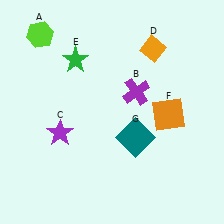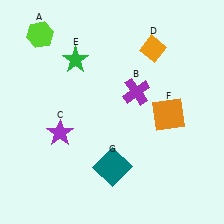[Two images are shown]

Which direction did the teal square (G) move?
The teal square (G) moved down.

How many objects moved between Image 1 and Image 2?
1 object moved between the two images.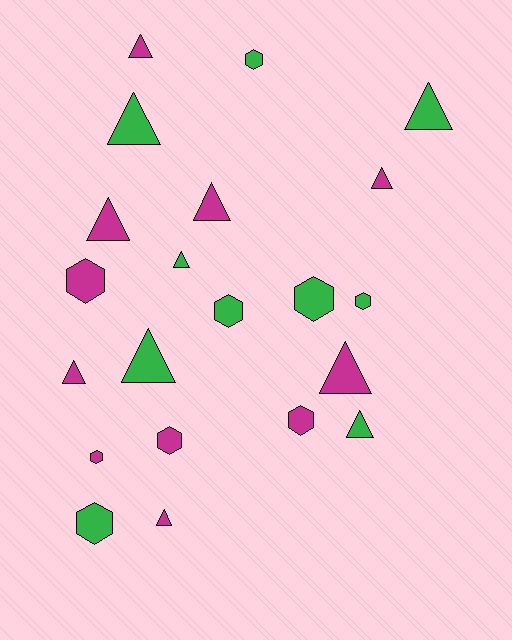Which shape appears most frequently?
Triangle, with 12 objects.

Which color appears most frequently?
Magenta, with 11 objects.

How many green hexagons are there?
There are 5 green hexagons.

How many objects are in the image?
There are 21 objects.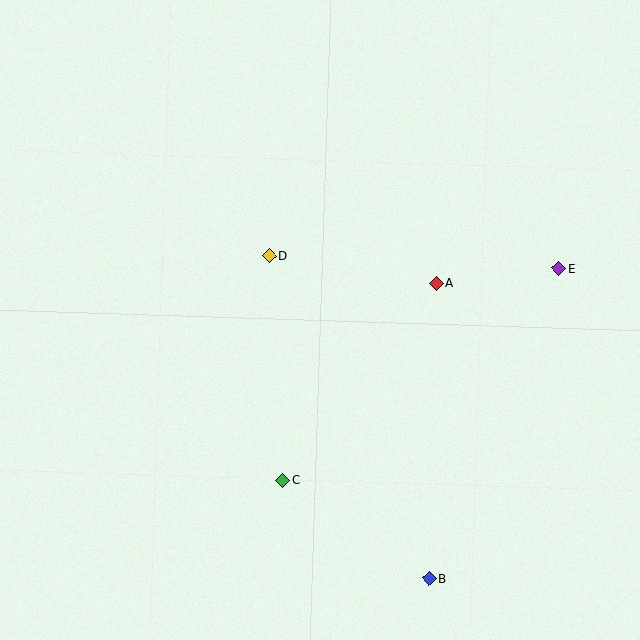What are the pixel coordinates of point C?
Point C is at (283, 480).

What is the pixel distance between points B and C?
The distance between B and C is 176 pixels.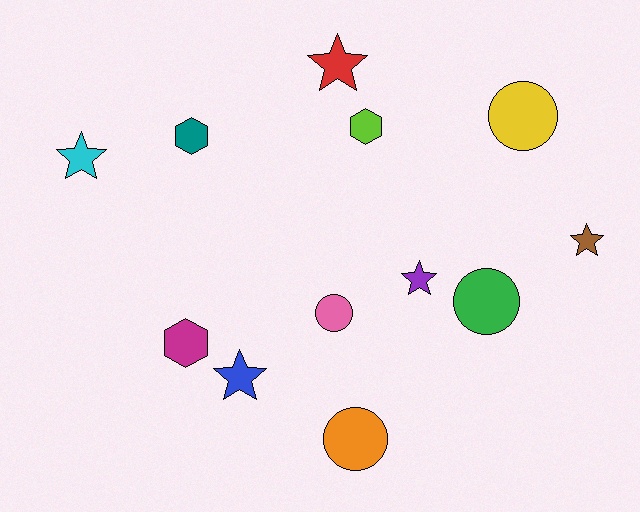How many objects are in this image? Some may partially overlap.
There are 12 objects.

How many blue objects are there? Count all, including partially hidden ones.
There is 1 blue object.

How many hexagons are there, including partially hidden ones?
There are 3 hexagons.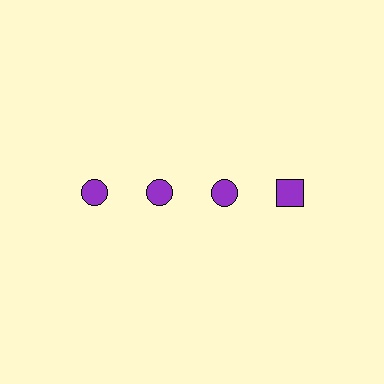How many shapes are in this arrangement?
There are 4 shapes arranged in a grid pattern.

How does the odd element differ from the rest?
It has a different shape: square instead of circle.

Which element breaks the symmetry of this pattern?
The purple square in the top row, second from right column breaks the symmetry. All other shapes are purple circles.